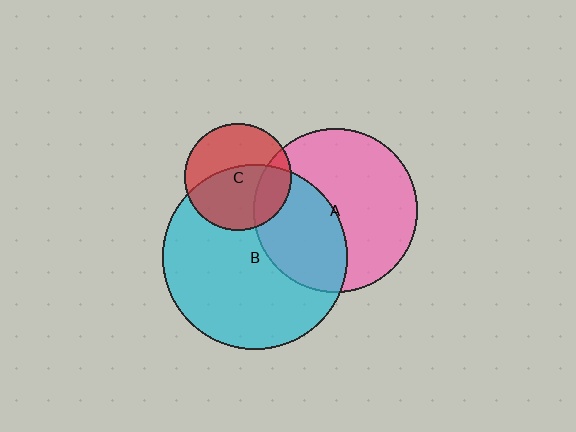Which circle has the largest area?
Circle B (cyan).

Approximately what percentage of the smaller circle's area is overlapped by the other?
Approximately 40%.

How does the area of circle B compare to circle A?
Approximately 1.3 times.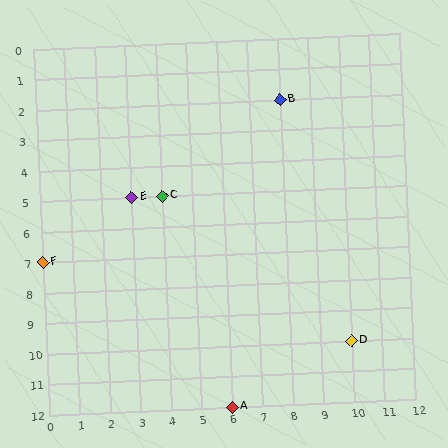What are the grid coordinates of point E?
Point E is at grid coordinates (3, 5).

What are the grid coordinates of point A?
Point A is at grid coordinates (6, 12).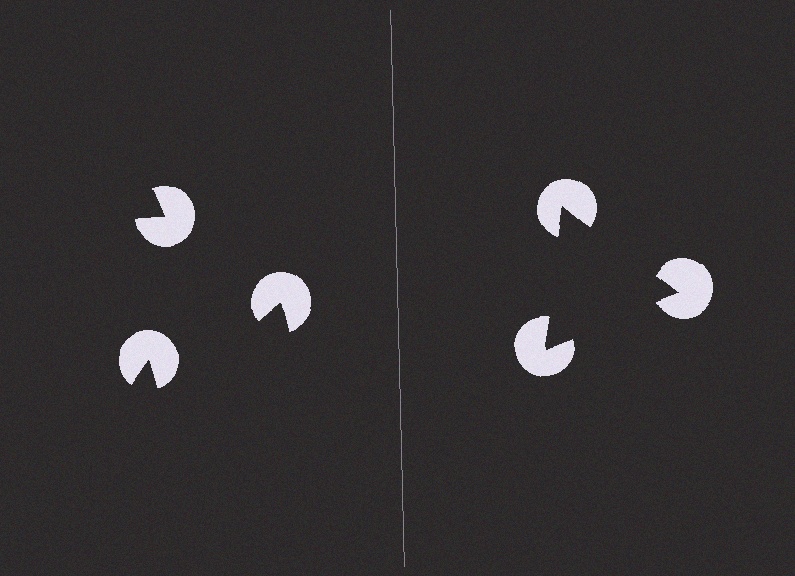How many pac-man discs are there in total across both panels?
6 — 3 on each side.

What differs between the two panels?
The pac-man discs are positioned identically on both sides; only the wedge orientations differ. On the right they align to a triangle; on the left they are misaligned.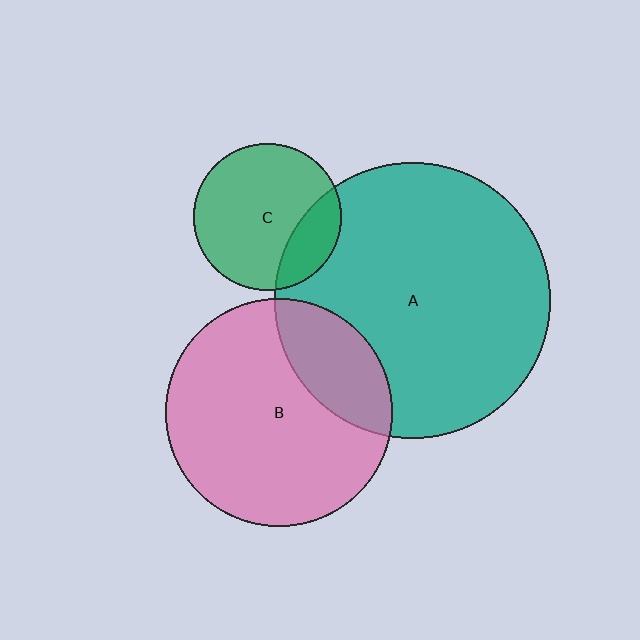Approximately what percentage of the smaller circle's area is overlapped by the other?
Approximately 20%.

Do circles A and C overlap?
Yes.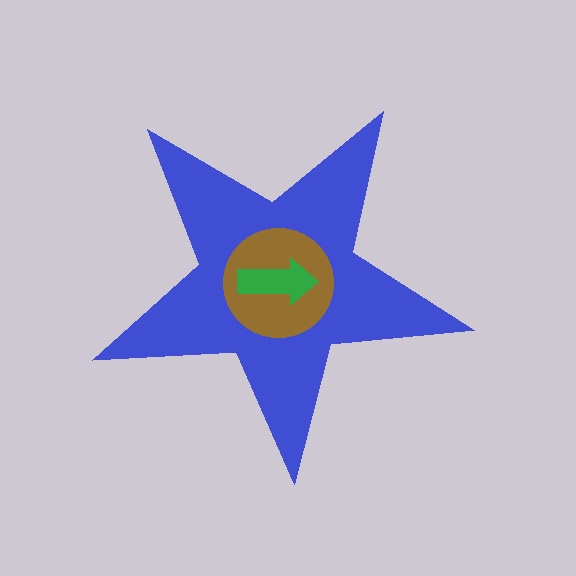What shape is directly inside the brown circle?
The green arrow.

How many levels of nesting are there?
3.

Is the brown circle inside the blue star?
Yes.